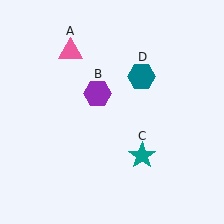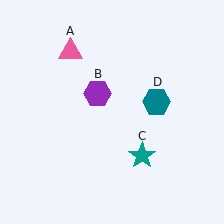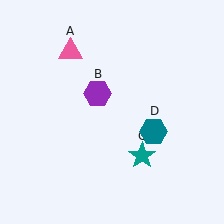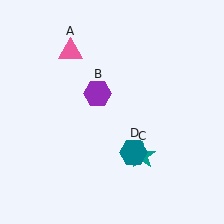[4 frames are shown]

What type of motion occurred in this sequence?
The teal hexagon (object D) rotated clockwise around the center of the scene.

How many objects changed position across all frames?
1 object changed position: teal hexagon (object D).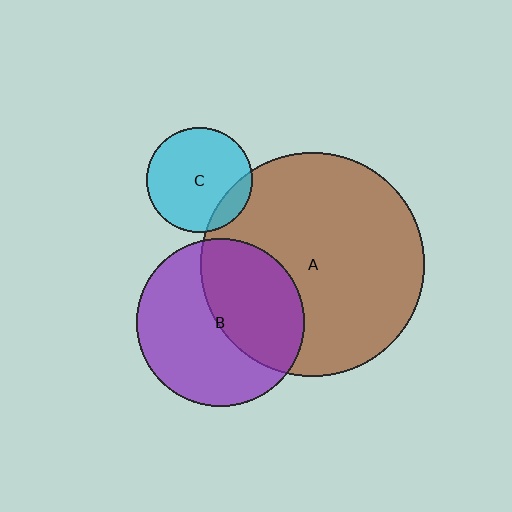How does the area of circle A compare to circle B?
Approximately 1.8 times.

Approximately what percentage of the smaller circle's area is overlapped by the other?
Approximately 15%.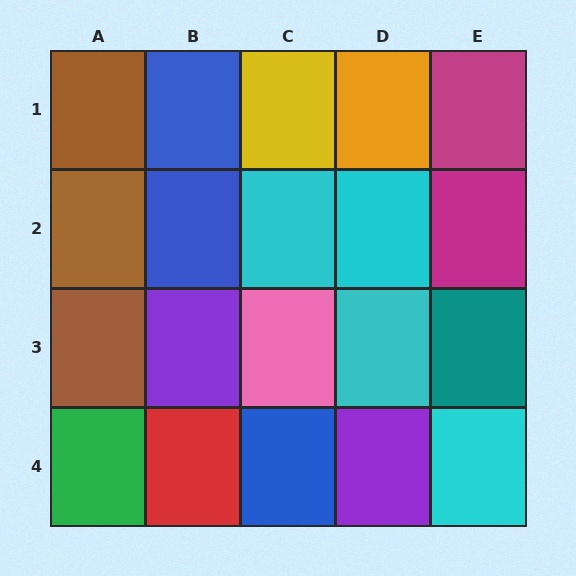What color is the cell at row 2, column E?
Magenta.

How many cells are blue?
3 cells are blue.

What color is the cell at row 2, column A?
Brown.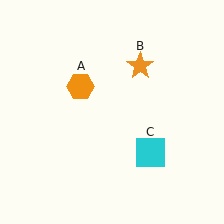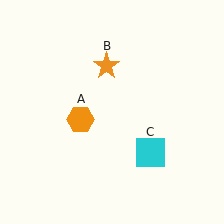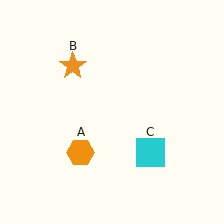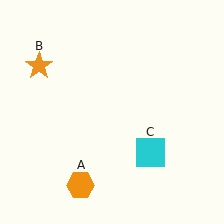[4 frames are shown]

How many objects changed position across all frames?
2 objects changed position: orange hexagon (object A), orange star (object B).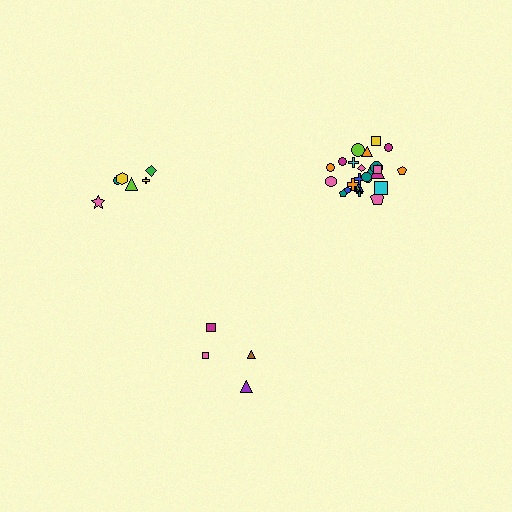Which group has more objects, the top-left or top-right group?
The top-right group.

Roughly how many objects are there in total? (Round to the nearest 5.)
Roughly 35 objects in total.